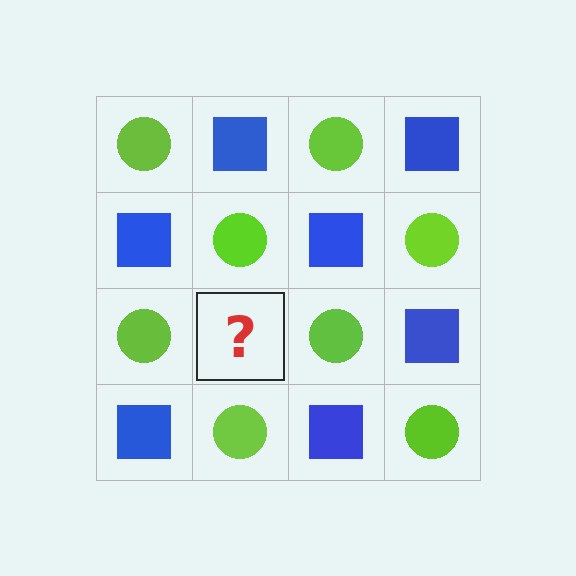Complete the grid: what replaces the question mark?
The question mark should be replaced with a blue square.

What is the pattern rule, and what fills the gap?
The rule is that it alternates lime circle and blue square in a checkerboard pattern. The gap should be filled with a blue square.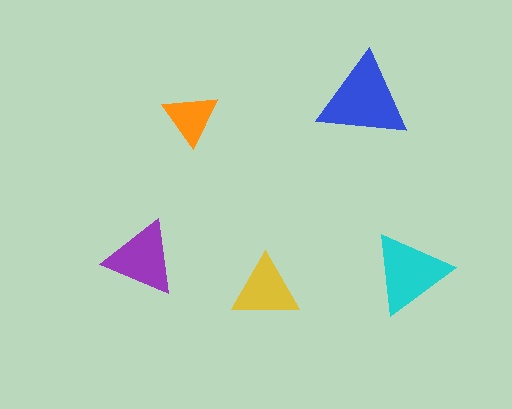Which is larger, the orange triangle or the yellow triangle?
The yellow one.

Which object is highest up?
The blue triangle is topmost.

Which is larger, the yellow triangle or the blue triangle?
The blue one.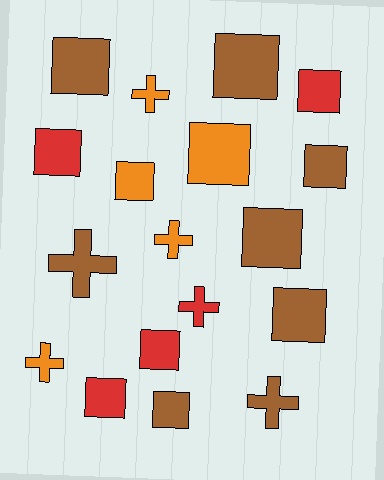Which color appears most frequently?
Brown, with 8 objects.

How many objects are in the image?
There are 18 objects.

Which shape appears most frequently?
Square, with 12 objects.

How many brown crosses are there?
There are 2 brown crosses.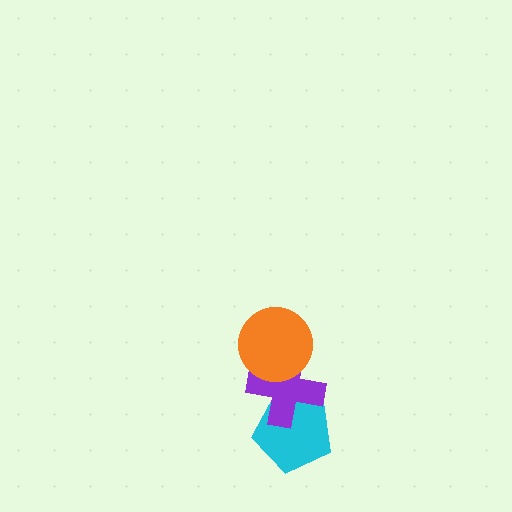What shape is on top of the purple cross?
The orange circle is on top of the purple cross.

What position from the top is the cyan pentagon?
The cyan pentagon is 3rd from the top.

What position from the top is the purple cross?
The purple cross is 2nd from the top.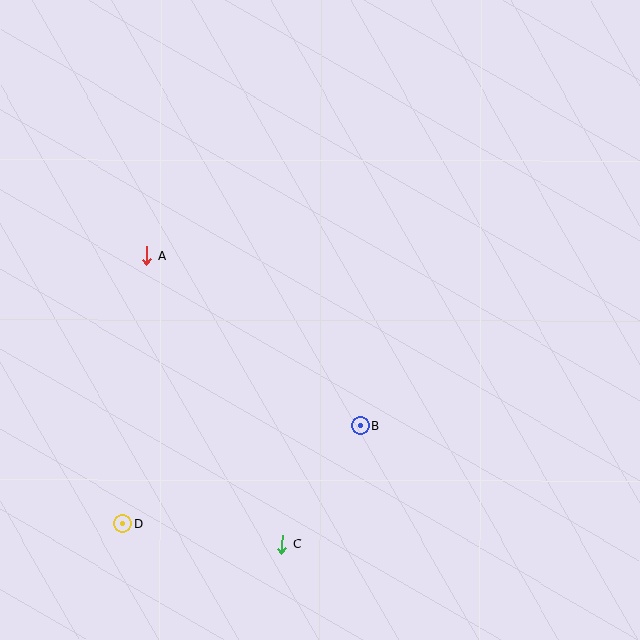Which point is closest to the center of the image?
Point B at (360, 426) is closest to the center.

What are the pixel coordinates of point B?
Point B is at (360, 426).